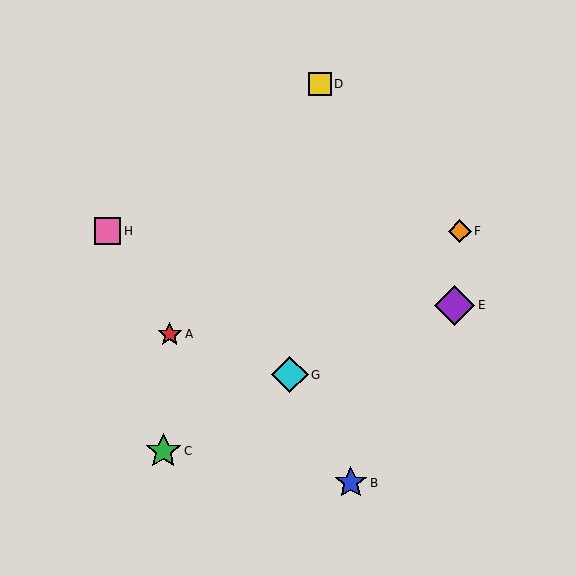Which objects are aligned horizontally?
Objects F, H are aligned horizontally.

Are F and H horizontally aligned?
Yes, both are at y≈231.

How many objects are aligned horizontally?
2 objects (F, H) are aligned horizontally.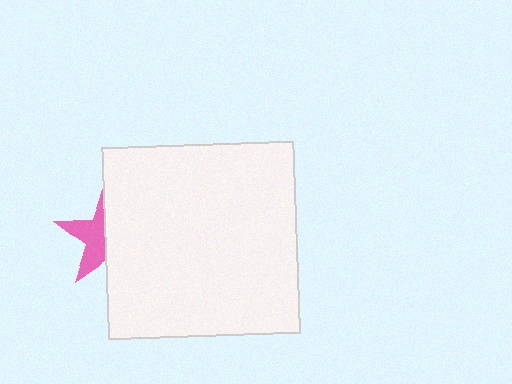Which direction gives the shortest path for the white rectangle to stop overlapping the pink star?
Moving right gives the shortest separation.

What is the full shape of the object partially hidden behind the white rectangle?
The partially hidden object is a pink star.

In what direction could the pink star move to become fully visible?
The pink star could move left. That would shift it out from behind the white rectangle entirely.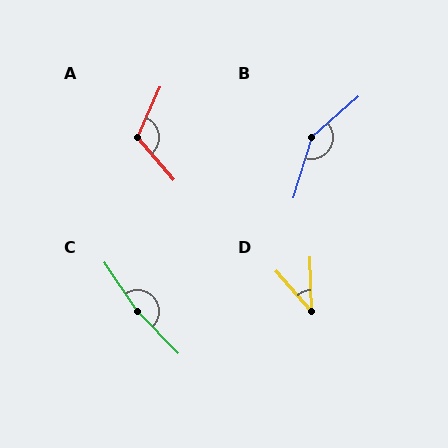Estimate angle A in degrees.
Approximately 115 degrees.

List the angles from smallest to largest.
D (40°), A (115°), B (148°), C (169°).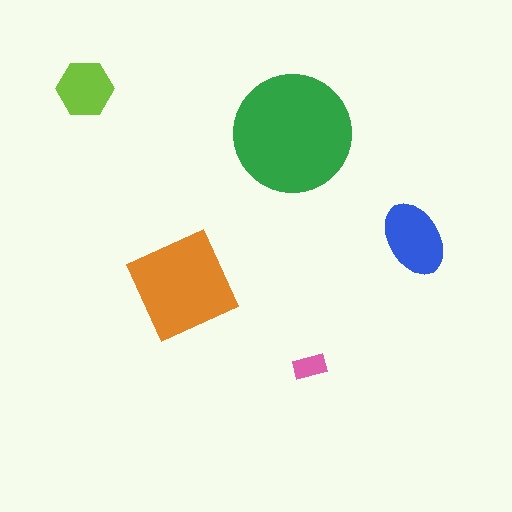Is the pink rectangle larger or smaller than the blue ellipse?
Smaller.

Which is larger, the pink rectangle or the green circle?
The green circle.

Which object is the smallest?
The pink rectangle.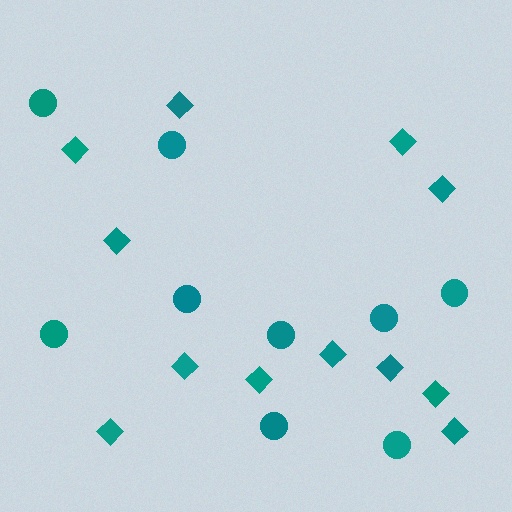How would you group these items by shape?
There are 2 groups: one group of diamonds (12) and one group of circles (9).